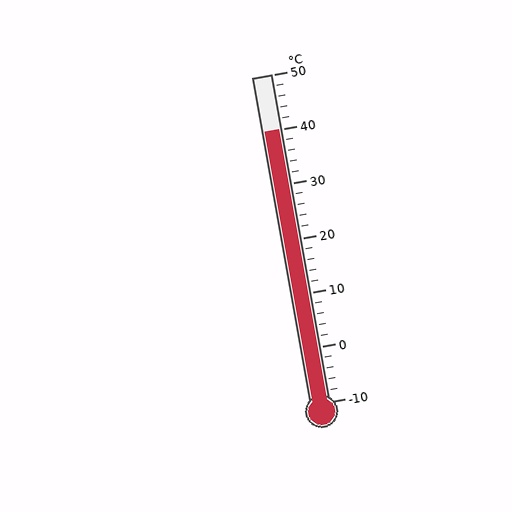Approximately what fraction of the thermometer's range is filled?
The thermometer is filled to approximately 85% of its range.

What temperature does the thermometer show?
The thermometer shows approximately 40°C.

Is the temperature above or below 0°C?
The temperature is above 0°C.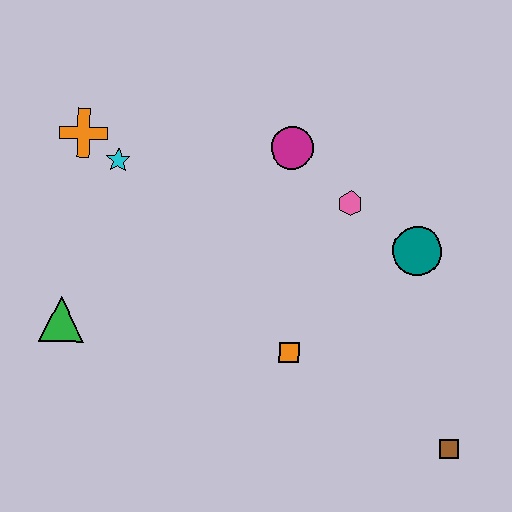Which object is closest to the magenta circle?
The pink hexagon is closest to the magenta circle.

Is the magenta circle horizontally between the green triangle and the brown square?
Yes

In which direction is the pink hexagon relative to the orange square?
The pink hexagon is above the orange square.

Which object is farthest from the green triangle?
The brown square is farthest from the green triangle.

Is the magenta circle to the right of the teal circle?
No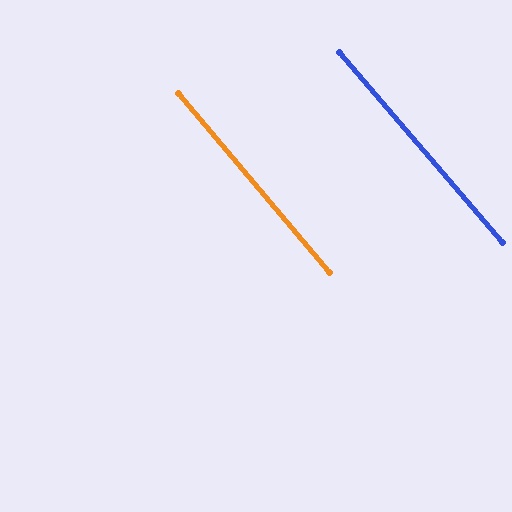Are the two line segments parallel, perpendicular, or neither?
Parallel — their directions differ by only 0.4°.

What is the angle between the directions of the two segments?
Approximately 0 degrees.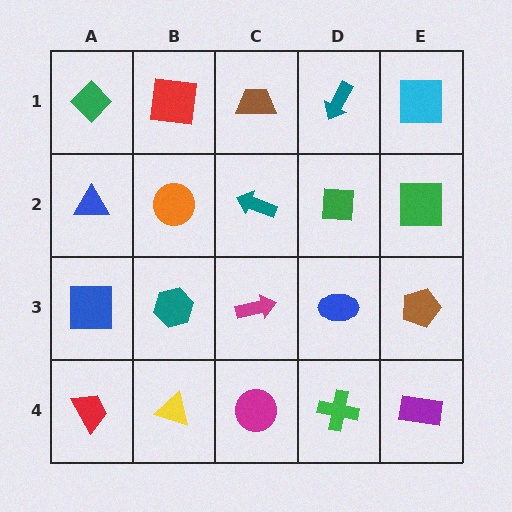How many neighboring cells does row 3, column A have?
3.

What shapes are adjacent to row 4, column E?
A brown pentagon (row 3, column E), a green cross (row 4, column D).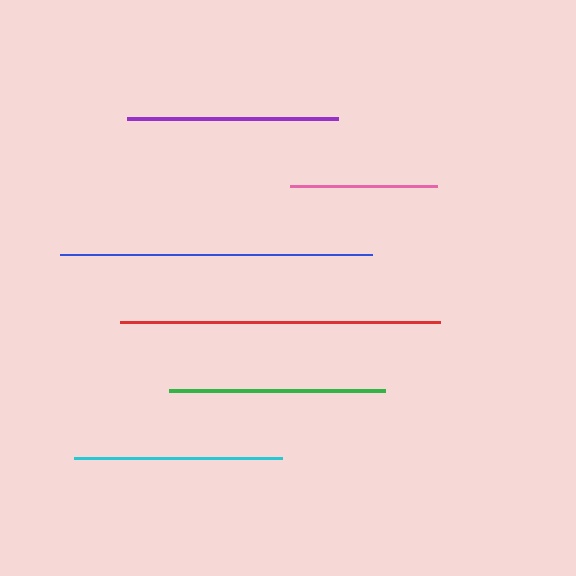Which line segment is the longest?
The red line is the longest at approximately 319 pixels.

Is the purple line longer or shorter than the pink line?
The purple line is longer than the pink line.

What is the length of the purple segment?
The purple segment is approximately 211 pixels long.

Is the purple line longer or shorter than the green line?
The green line is longer than the purple line.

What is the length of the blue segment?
The blue segment is approximately 311 pixels long.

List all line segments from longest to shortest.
From longest to shortest: red, blue, green, purple, cyan, pink.